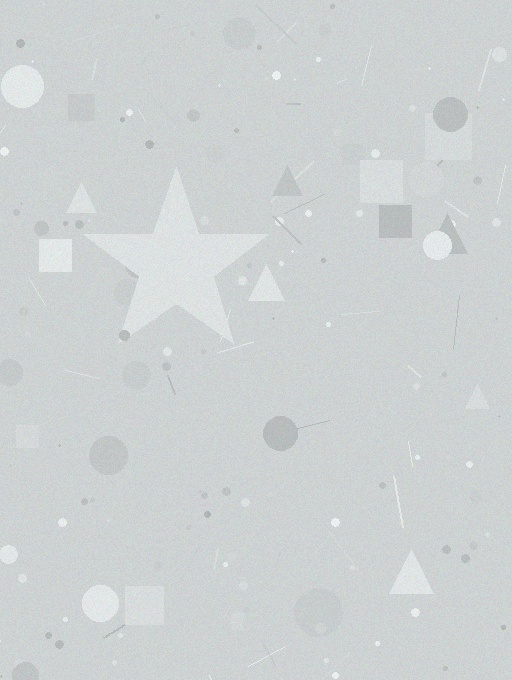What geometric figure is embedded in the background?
A star is embedded in the background.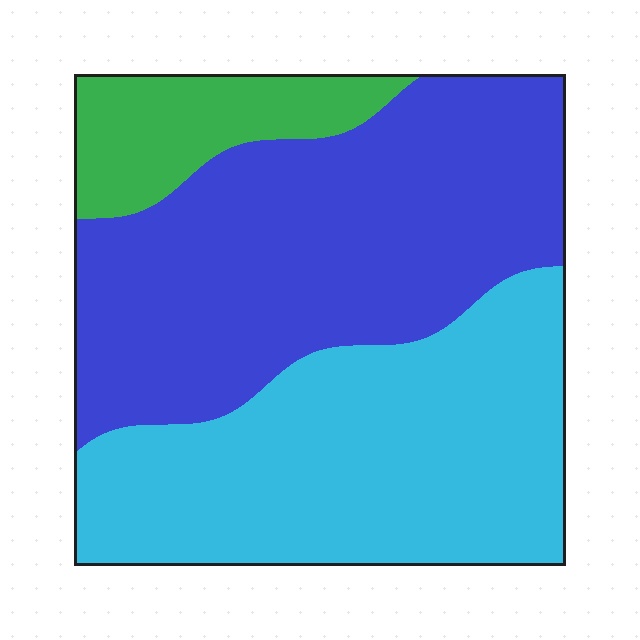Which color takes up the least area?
Green, at roughly 10%.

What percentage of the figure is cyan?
Cyan covers roughly 40% of the figure.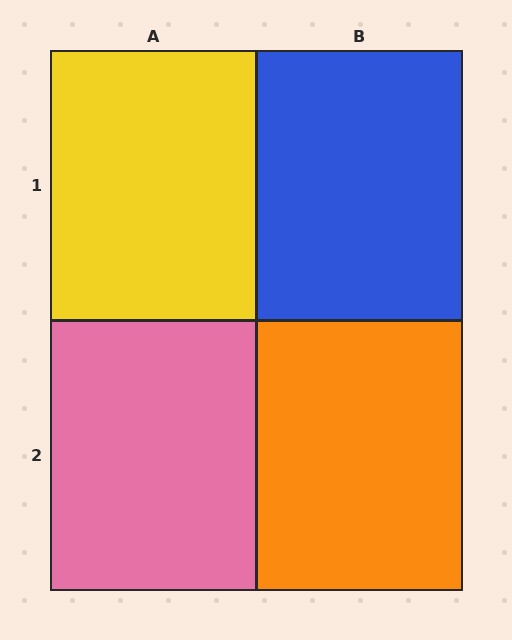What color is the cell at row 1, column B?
Blue.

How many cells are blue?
1 cell is blue.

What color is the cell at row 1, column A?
Yellow.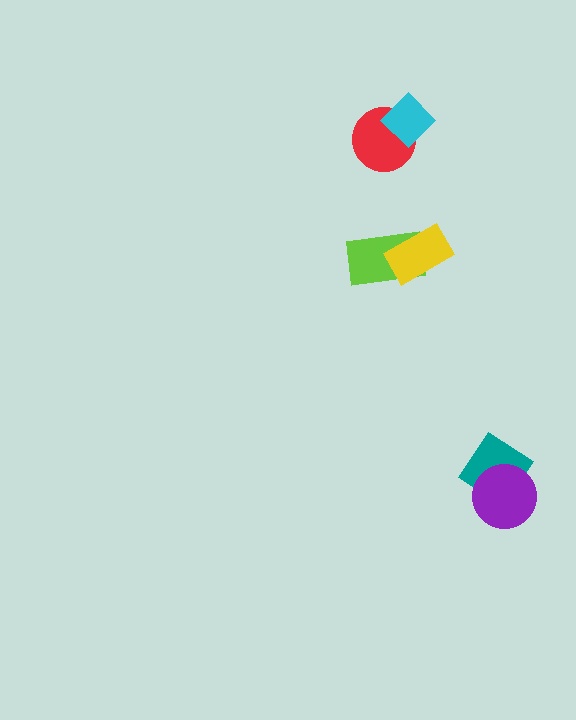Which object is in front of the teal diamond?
The purple circle is in front of the teal diamond.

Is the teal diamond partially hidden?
Yes, it is partially covered by another shape.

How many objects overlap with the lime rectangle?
1 object overlaps with the lime rectangle.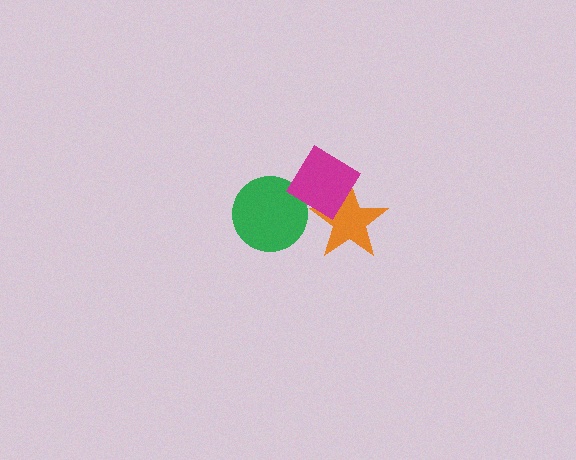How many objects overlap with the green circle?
1 object overlaps with the green circle.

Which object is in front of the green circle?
The magenta diamond is in front of the green circle.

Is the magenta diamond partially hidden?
No, no other shape covers it.